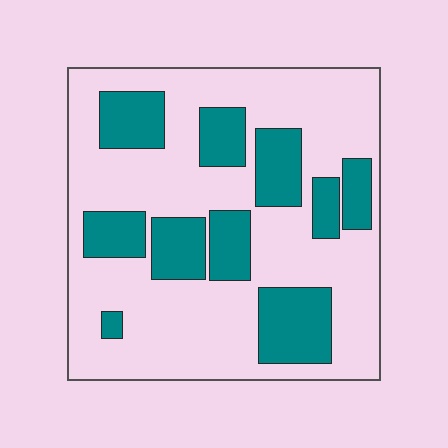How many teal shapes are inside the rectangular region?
10.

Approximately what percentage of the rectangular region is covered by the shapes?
Approximately 30%.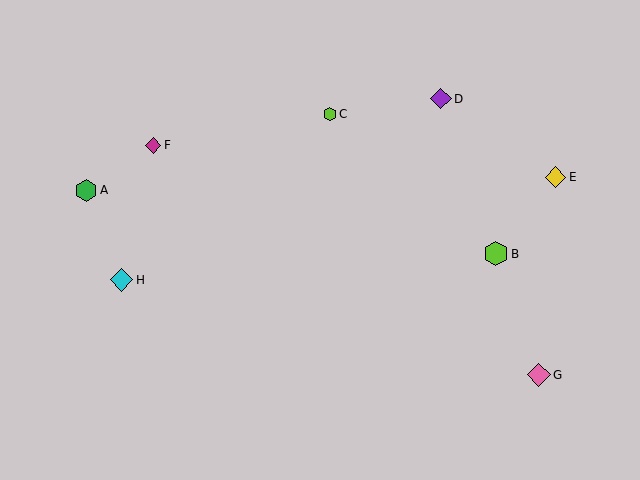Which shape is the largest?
The lime hexagon (labeled B) is the largest.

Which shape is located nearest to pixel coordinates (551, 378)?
The pink diamond (labeled G) at (539, 375) is nearest to that location.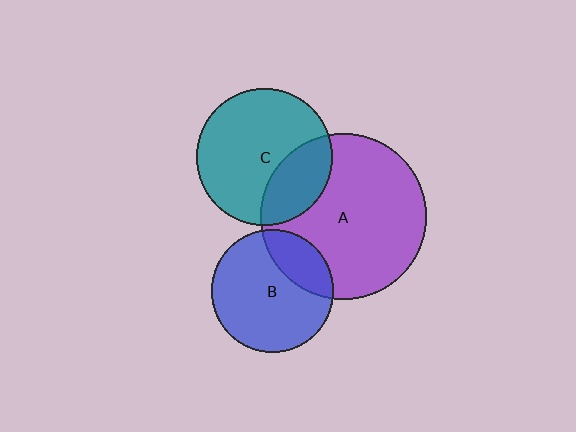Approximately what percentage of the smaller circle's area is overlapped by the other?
Approximately 30%.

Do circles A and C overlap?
Yes.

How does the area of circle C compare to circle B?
Approximately 1.2 times.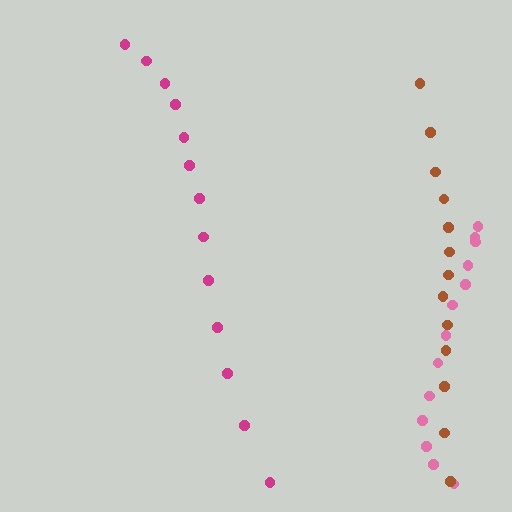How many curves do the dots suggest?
There are 3 distinct paths.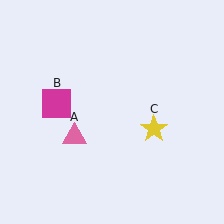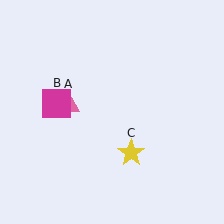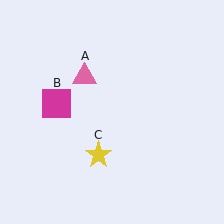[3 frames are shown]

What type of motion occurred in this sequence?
The pink triangle (object A), yellow star (object C) rotated clockwise around the center of the scene.